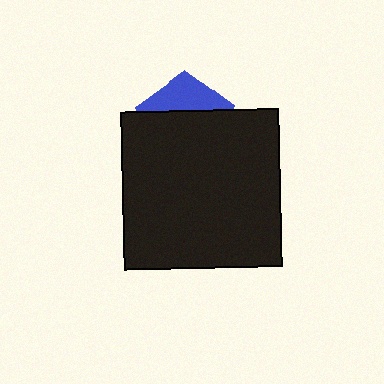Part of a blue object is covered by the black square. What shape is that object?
It is a pentagon.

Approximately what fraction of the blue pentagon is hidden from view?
Roughly 68% of the blue pentagon is hidden behind the black square.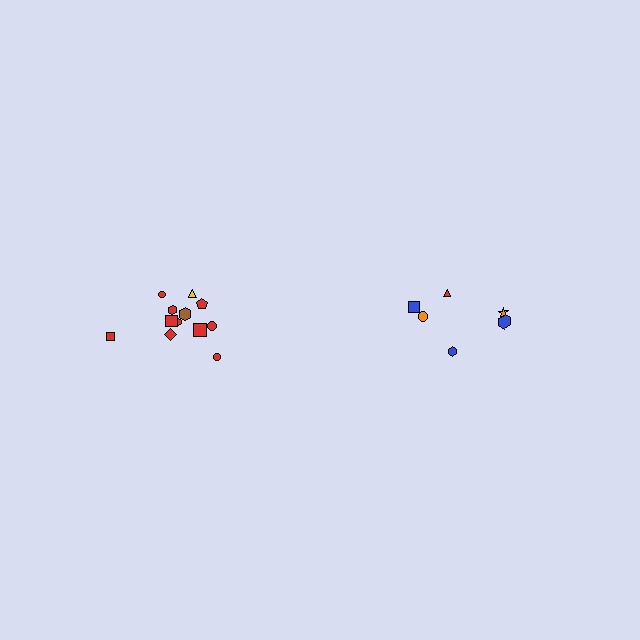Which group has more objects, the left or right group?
The left group.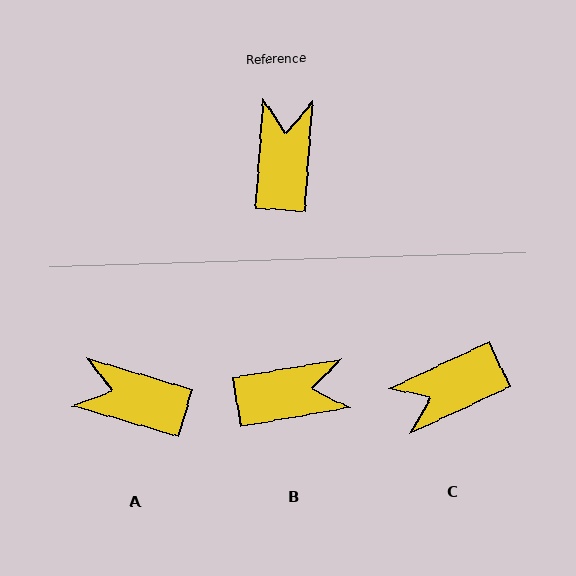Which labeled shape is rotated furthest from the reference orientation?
C, about 119 degrees away.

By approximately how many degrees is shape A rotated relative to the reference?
Approximately 78 degrees counter-clockwise.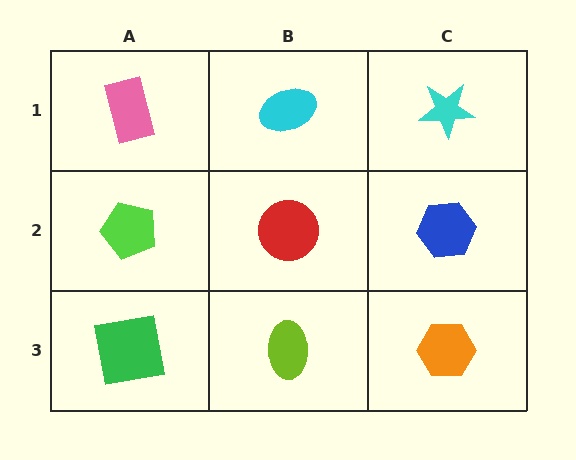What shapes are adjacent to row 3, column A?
A lime pentagon (row 2, column A), a lime ellipse (row 3, column B).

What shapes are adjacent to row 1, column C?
A blue hexagon (row 2, column C), a cyan ellipse (row 1, column B).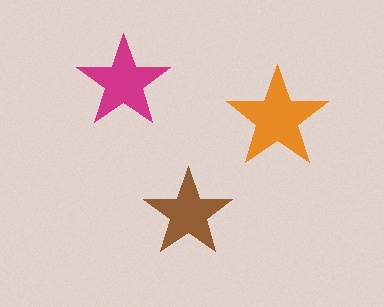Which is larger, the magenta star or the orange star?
The orange one.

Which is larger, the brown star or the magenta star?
The magenta one.